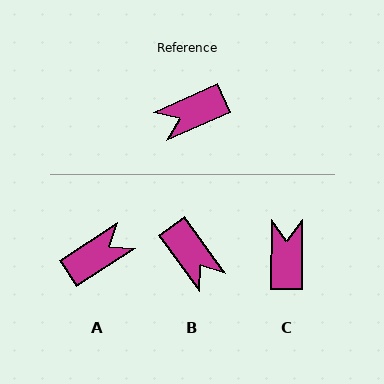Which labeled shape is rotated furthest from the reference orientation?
A, about 171 degrees away.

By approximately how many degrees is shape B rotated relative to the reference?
Approximately 102 degrees counter-clockwise.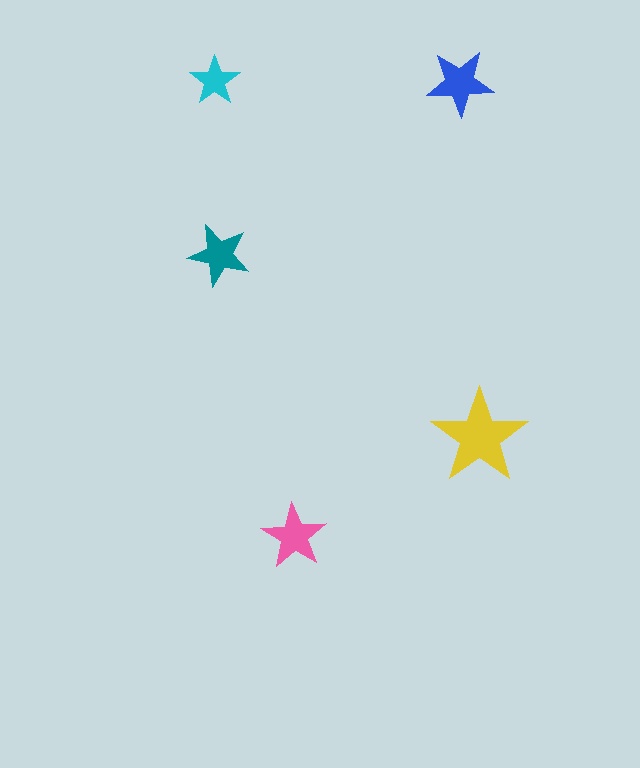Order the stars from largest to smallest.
the yellow one, the blue one, the pink one, the teal one, the cyan one.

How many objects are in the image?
There are 5 objects in the image.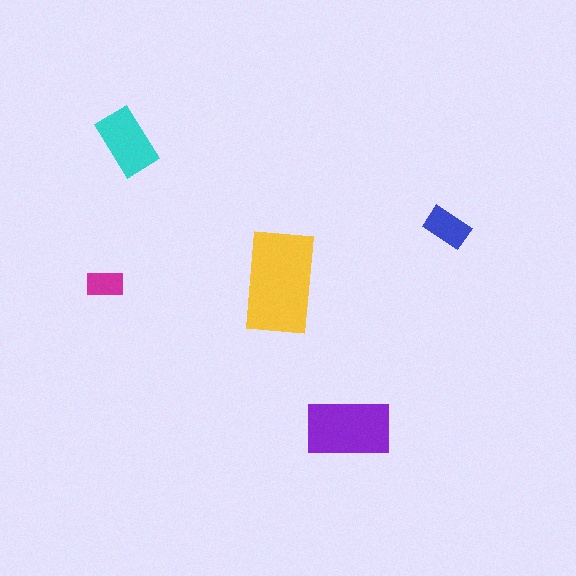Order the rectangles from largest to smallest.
the yellow one, the purple one, the cyan one, the blue one, the magenta one.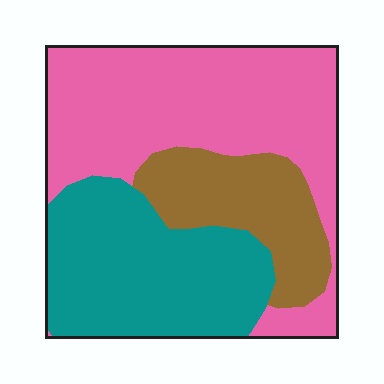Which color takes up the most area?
Pink, at roughly 45%.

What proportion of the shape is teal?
Teal takes up between a third and a half of the shape.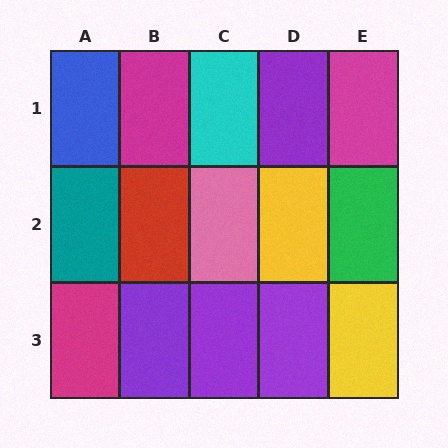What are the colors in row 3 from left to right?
Magenta, purple, purple, purple, yellow.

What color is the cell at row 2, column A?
Teal.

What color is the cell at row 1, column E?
Magenta.